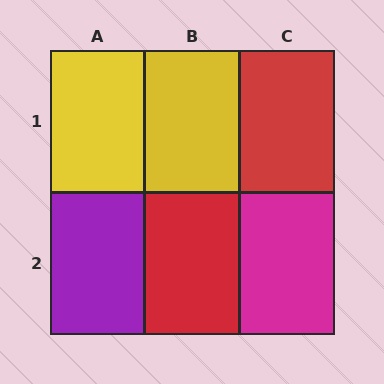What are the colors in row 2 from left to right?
Purple, red, magenta.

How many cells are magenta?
1 cell is magenta.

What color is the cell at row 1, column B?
Yellow.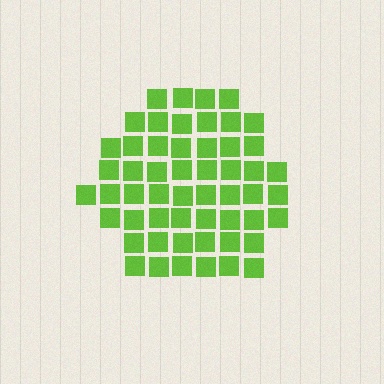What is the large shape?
The large shape is a hexagon.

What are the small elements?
The small elements are squares.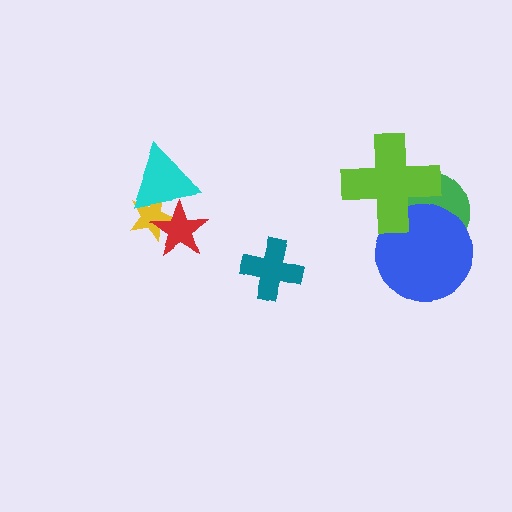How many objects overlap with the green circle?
2 objects overlap with the green circle.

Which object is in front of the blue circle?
The lime cross is in front of the blue circle.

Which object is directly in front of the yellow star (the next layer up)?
The red star is directly in front of the yellow star.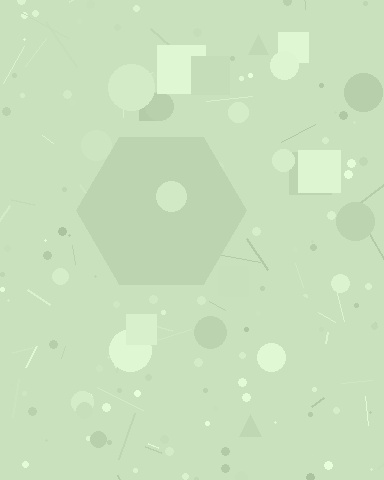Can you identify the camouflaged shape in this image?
The camouflaged shape is a hexagon.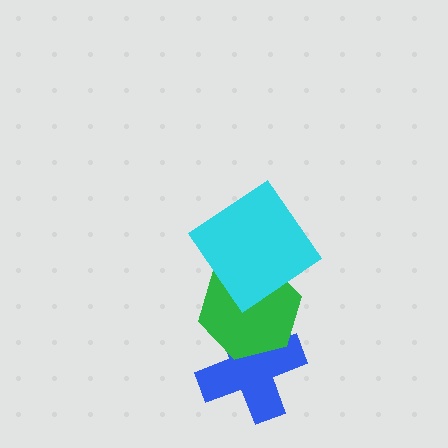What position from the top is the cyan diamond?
The cyan diamond is 1st from the top.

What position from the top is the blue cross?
The blue cross is 3rd from the top.